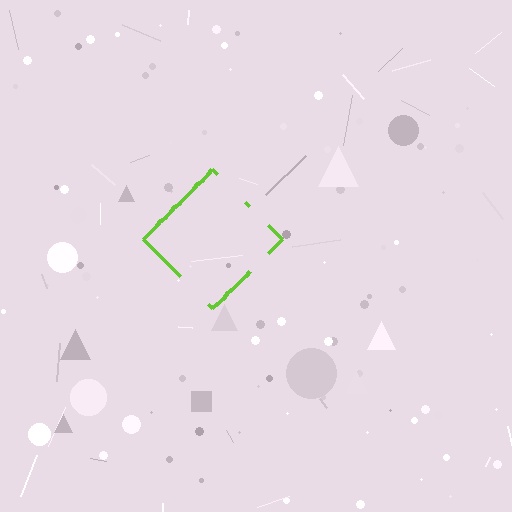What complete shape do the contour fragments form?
The contour fragments form a diamond.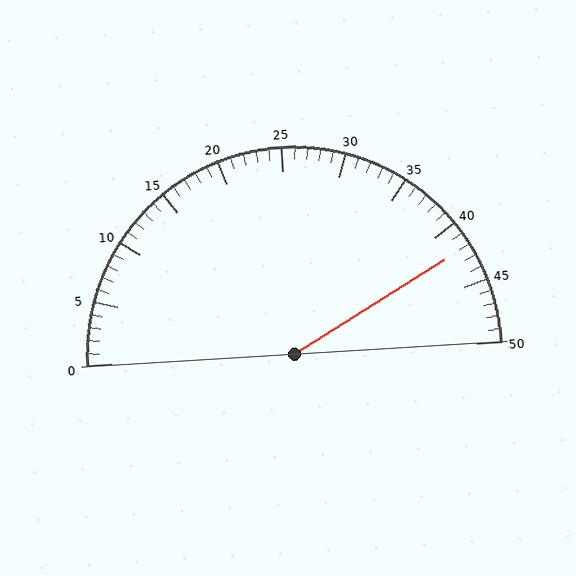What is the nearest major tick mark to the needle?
The nearest major tick mark is 40.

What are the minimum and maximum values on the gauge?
The gauge ranges from 0 to 50.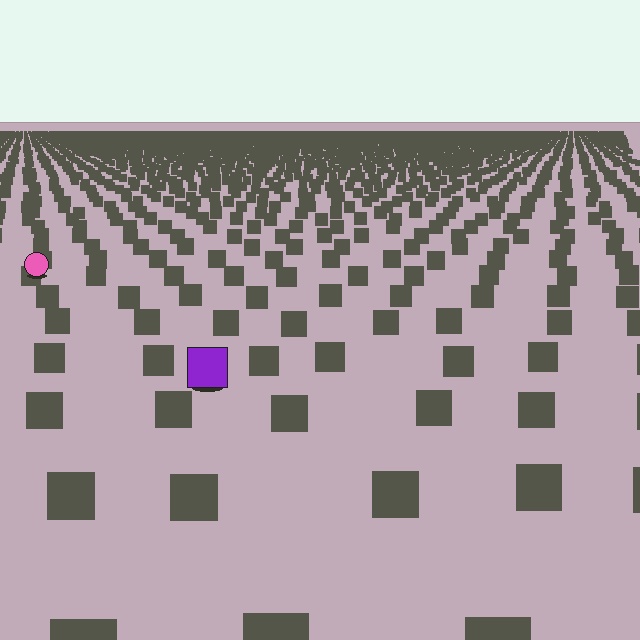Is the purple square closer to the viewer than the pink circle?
Yes. The purple square is closer — you can tell from the texture gradient: the ground texture is coarser near it.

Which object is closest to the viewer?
The purple square is closest. The texture marks near it are larger and more spread out.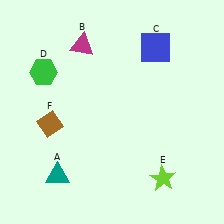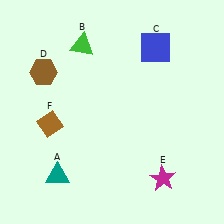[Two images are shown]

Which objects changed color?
B changed from magenta to green. D changed from green to brown. E changed from lime to magenta.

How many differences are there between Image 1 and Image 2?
There are 3 differences between the two images.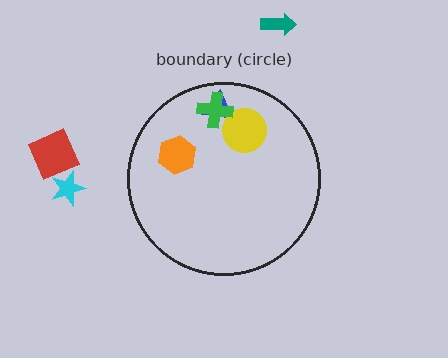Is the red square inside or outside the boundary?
Outside.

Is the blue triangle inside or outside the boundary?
Inside.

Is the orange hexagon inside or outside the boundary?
Inside.